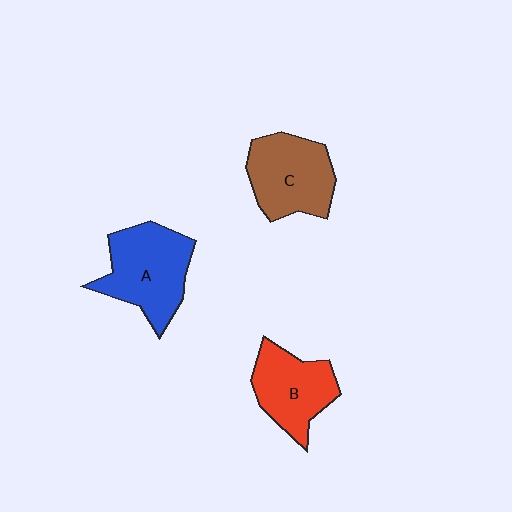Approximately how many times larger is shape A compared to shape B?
Approximately 1.2 times.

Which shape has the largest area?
Shape A (blue).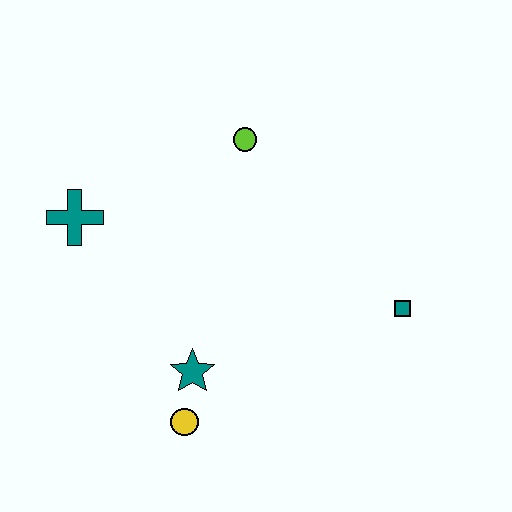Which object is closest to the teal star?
The yellow circle is closest to the teal star.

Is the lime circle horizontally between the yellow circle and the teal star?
No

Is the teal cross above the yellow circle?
Yes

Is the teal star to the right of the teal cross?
Yes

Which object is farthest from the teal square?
The teal cross is farthest from the teal square.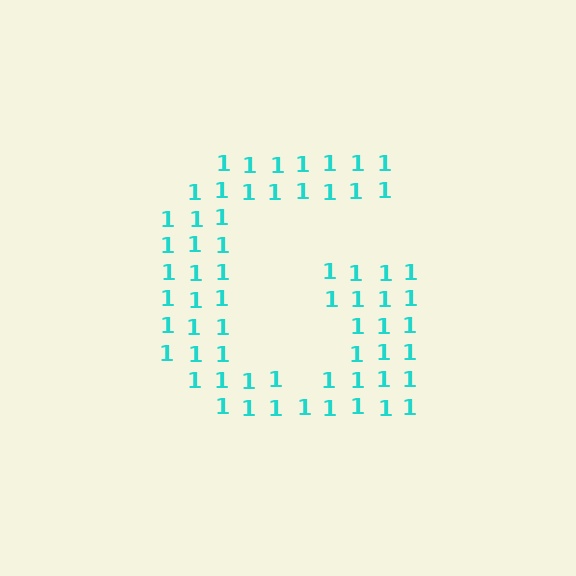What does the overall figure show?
The overall figure shows the letter G.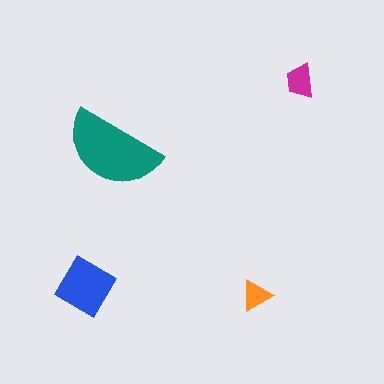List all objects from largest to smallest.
The teal semicircle, the blue diamond, the magenta trapezoid, the orange triangle.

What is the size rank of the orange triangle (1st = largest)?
4th.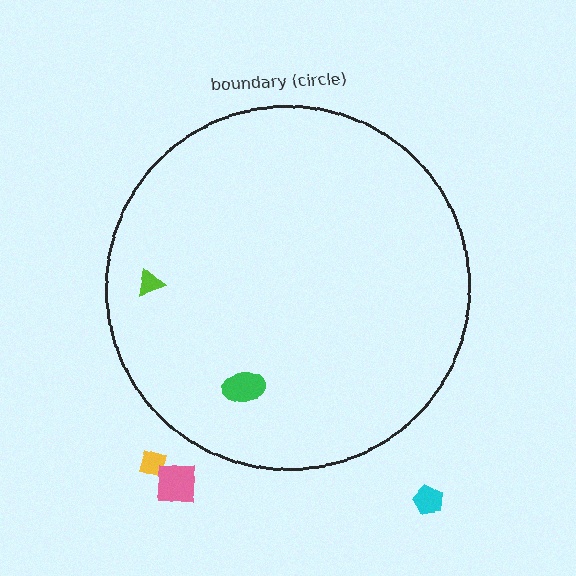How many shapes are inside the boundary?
2 inside, 3 outside.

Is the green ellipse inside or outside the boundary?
Inside.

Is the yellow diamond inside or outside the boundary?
Outside.